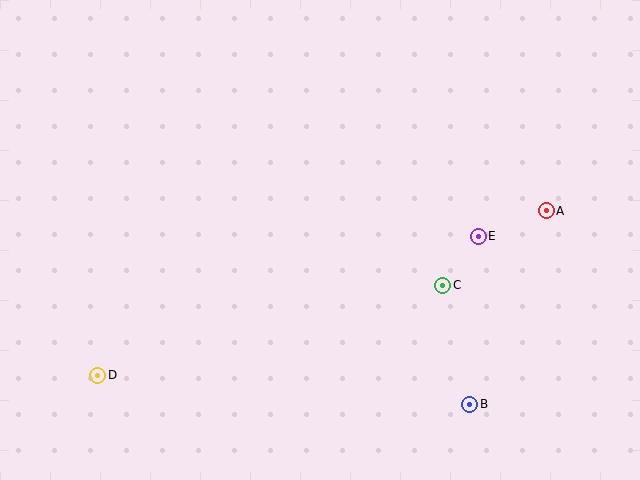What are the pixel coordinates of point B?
Point B is at (470, 404).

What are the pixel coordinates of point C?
Point C is at (443, 285).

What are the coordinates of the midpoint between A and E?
The midpoint between A and E is at (512, 223).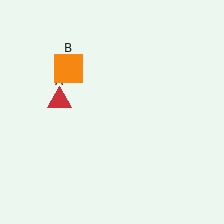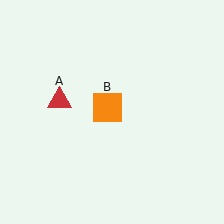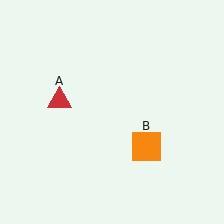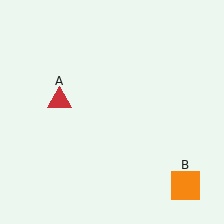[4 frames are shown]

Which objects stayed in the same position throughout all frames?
Red triangle (object A) remained stationary.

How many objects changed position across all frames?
1 object changed position: orange square (object B).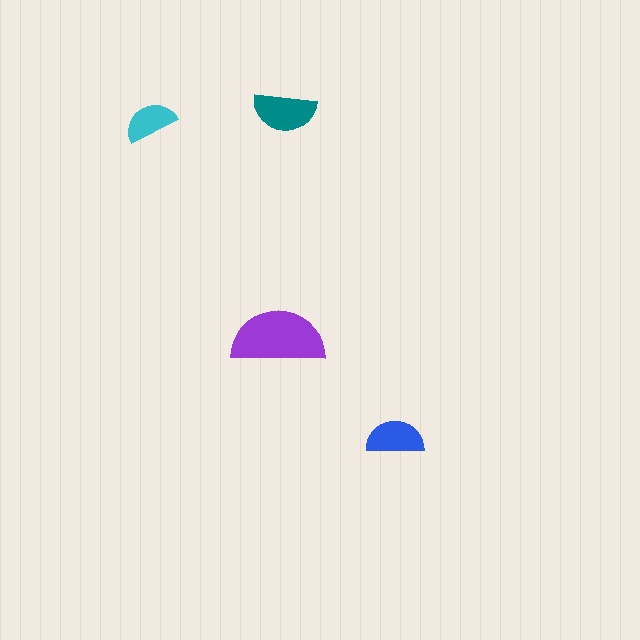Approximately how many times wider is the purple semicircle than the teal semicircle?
About 1.5 times wider.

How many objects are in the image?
There are 4 objects in the image.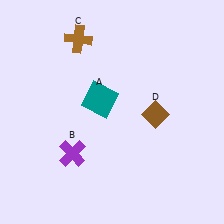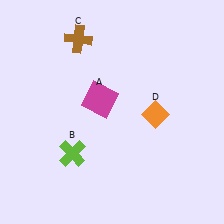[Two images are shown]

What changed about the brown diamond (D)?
In Image 1, D is brown. In Image 2, it changed to orange.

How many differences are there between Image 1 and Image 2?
There are 3 differences between the two images.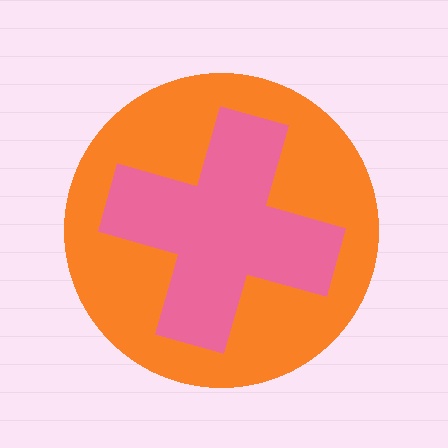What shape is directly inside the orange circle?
The pink cross.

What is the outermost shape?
The orange circle.